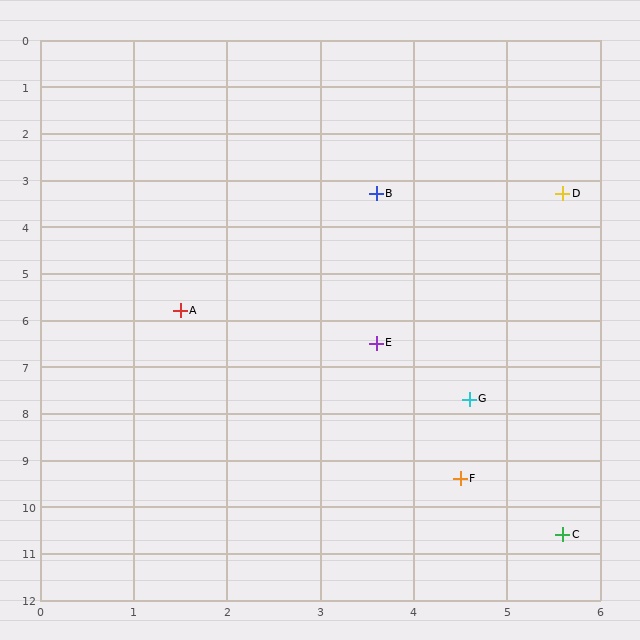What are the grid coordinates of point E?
Point E is at approximately (3.6, 6.5).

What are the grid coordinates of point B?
Point B is at approximately (3.6, 3.3).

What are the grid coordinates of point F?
Point F is at approximately (4.5, 9.4).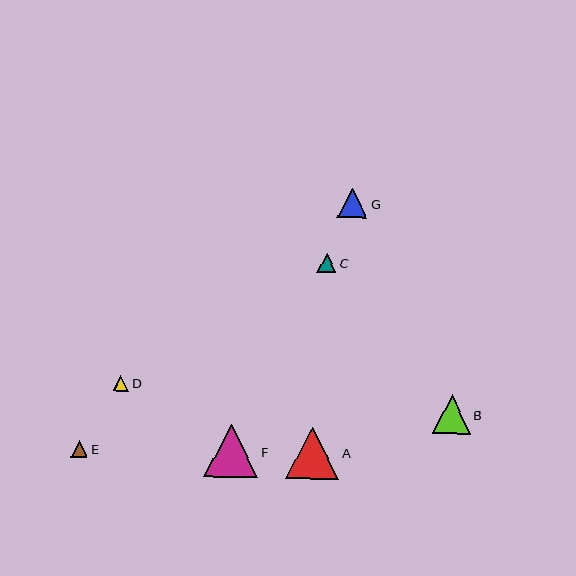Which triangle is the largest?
Triangle F is the largest with a size of approximately 53 pixels.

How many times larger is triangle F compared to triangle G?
Triangle F is approximately 1.8 times the size of triangle G.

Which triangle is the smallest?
Triangle D is the smallest with a size of approximately 15 pixels.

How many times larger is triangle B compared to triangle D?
Triangle B is approximately 2.5 times the size of triangle D.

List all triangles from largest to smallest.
From largest to smallest: F, A, B, G, C, E, D.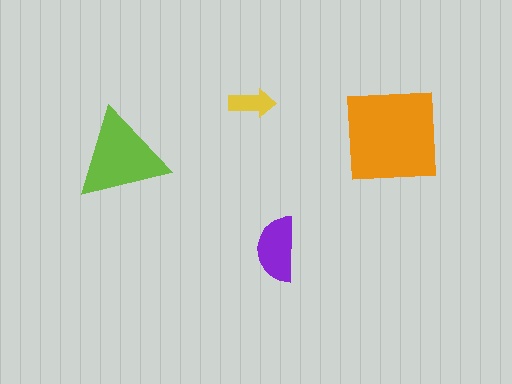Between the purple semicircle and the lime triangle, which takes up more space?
The lime triangle.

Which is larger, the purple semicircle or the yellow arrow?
The purple semicircle.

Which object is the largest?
The orange square.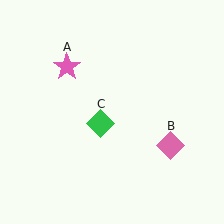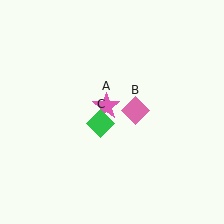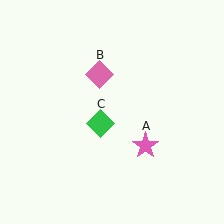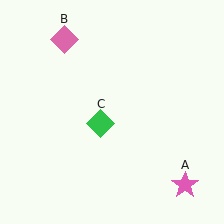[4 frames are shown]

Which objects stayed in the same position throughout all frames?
Green diamond (object C) remained stationary.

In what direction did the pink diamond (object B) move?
The pink diamond (object B) moved up and to the left.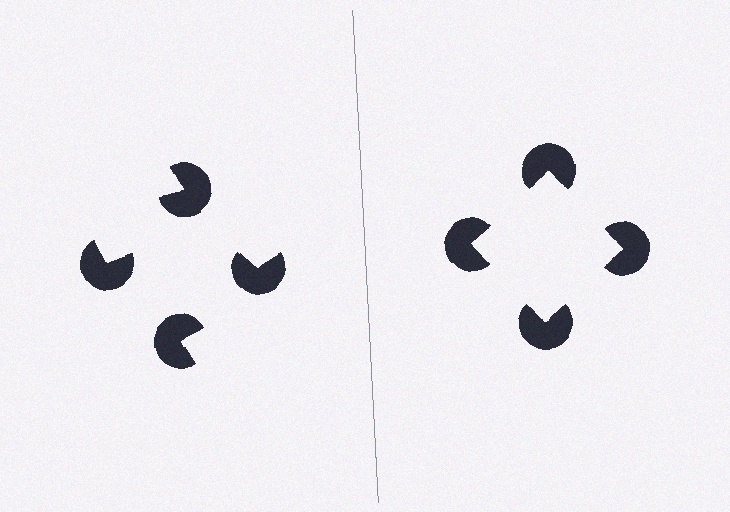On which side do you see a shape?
An illusory square appears on the right side. On the left side the wedge cuts are rotated, so no coherent shape forms.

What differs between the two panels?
The pac-man discs are positioned identically on both sides; only the wedge orientations differ. On the right they align to a square; on the left they are misaligned.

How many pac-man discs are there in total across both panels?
8 — 4 on each side.